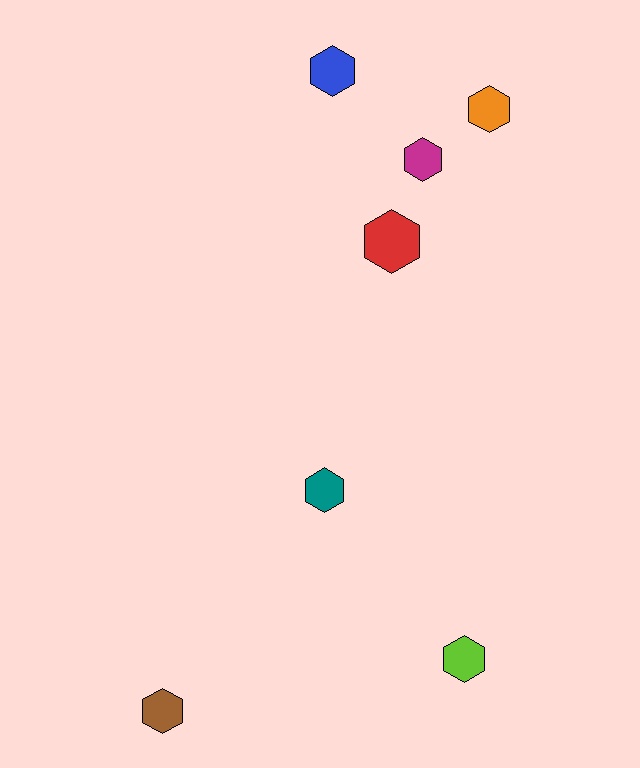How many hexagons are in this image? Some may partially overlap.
There are 7 hexagons.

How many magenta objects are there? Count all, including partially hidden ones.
There is 1 magenta object.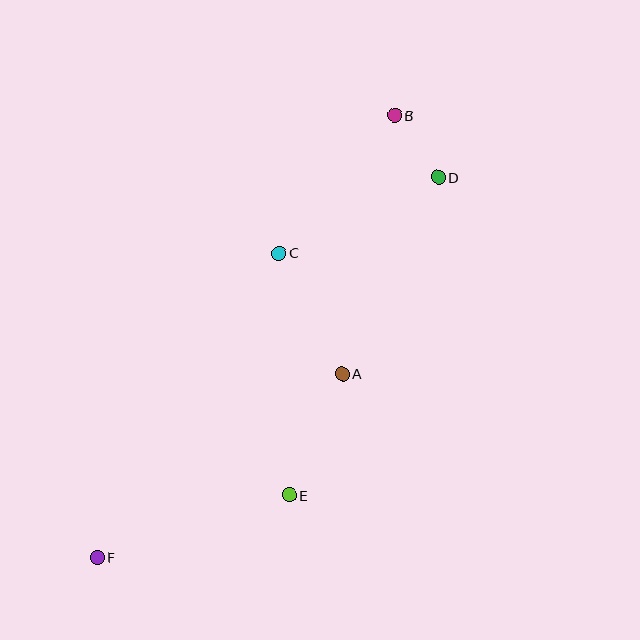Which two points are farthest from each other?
Points B and F are farthest from each other.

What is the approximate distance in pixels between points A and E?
The distance between A and E is approximately 133 pixels.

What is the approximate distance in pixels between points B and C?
The distance between B and C is approximately 180 pixels.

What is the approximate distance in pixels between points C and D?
The distance between C and D is approximately 177 pixels.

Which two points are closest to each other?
Points B and D are closest to each other.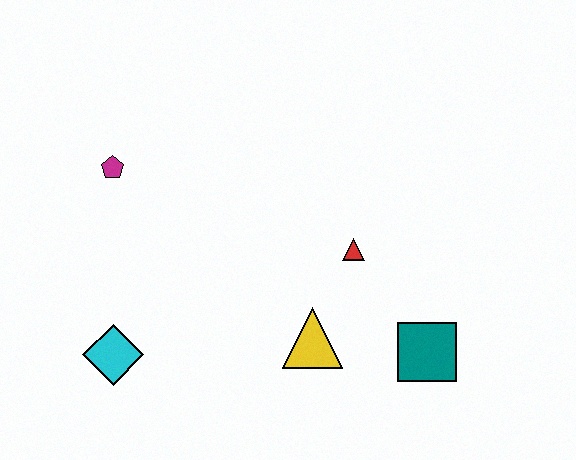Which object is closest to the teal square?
The yellow triangle is closest to the teal square.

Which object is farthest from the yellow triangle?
The magenta pentagon is farthest from the yellow triangle.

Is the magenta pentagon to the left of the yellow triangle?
Yes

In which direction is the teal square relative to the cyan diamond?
The teal square is to the right of the cyan diamond.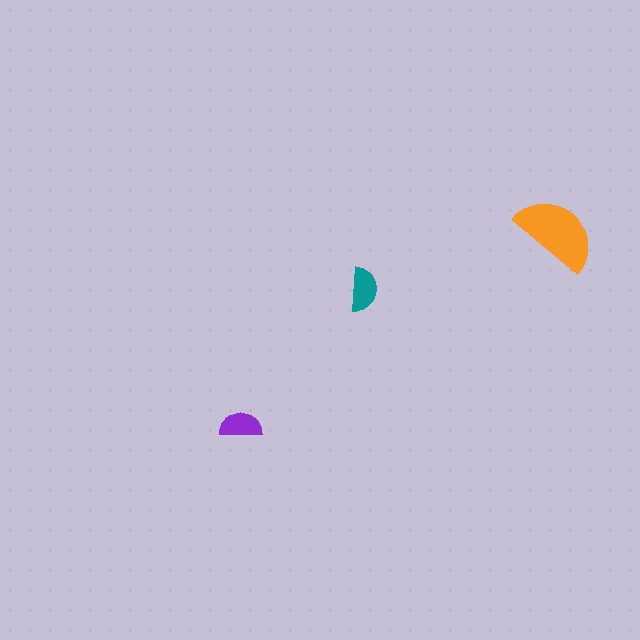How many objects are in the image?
There are 3 objects in the image.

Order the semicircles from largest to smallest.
the orange one, the teal one, the purple one.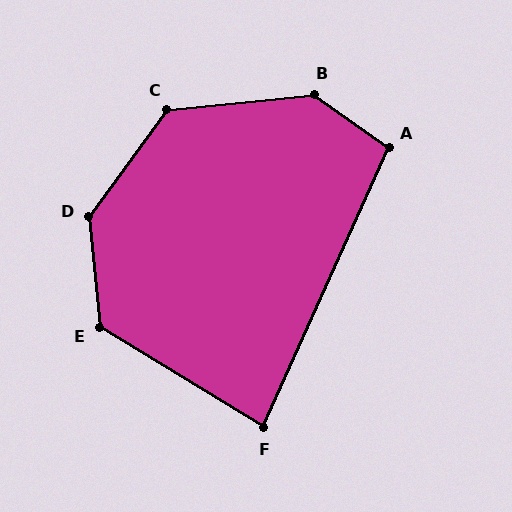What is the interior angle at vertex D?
Approximately 138 degrees (obtuse).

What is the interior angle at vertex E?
Approximately 127 degrees (obtuse).